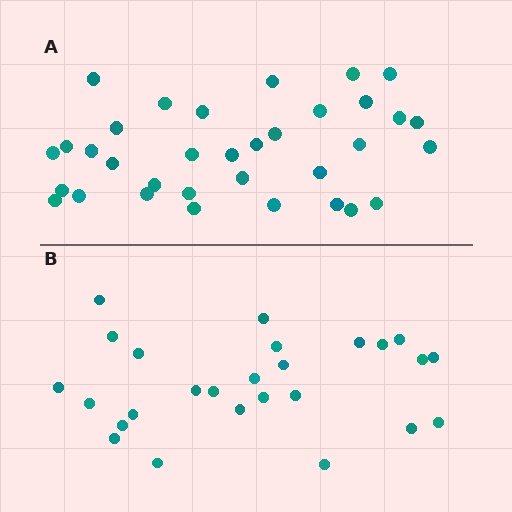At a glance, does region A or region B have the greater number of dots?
Region A (the top region) has more dots.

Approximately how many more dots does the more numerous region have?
Region A has roughly 8 or so more dots than region B.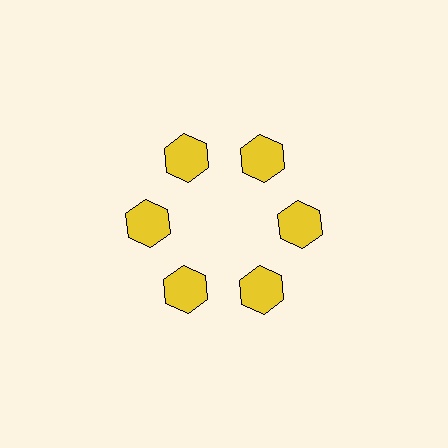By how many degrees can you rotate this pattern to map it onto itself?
The pattern maps onto itself every 60 degrees of rotation.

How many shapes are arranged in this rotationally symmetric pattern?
There are 6 shapes, arranged in 6 groups of 1.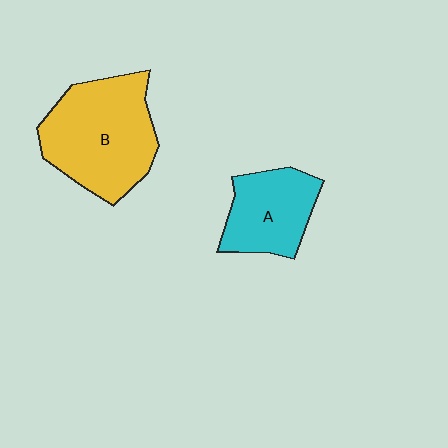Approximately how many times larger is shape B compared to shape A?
Approximately 1.6 times.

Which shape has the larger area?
Shape B (yellow).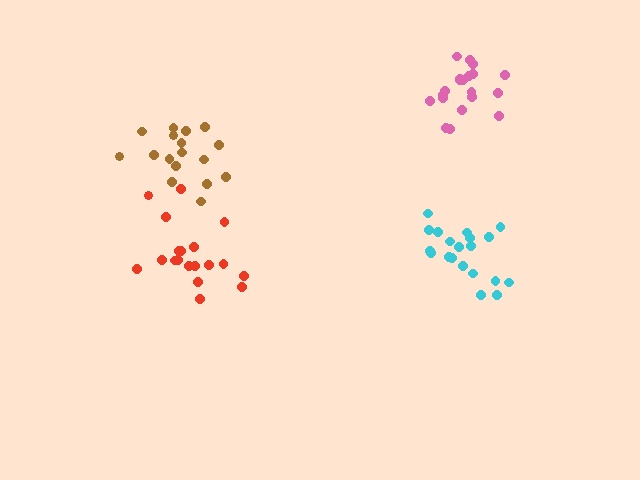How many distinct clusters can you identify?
There are 4 distinct clusters.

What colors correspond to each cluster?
The clusters are colored: brown, red, pink, cyan.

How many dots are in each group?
Group 1: 17 dots, Group 2: 19 dots, Group 3: 20 dots, Group 4: 20 dots (76 total).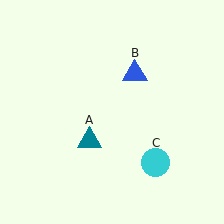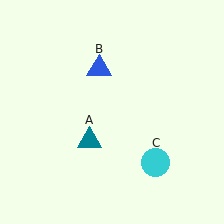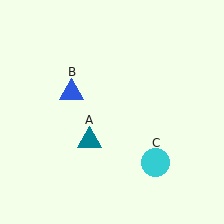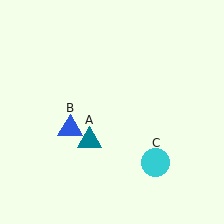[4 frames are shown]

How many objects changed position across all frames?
1 object changed position: blue triangle (object B).